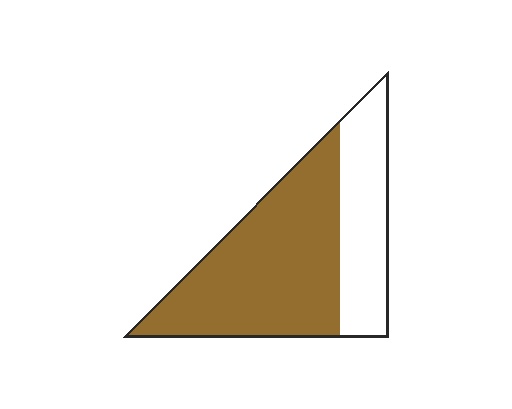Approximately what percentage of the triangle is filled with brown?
Approximately 65%.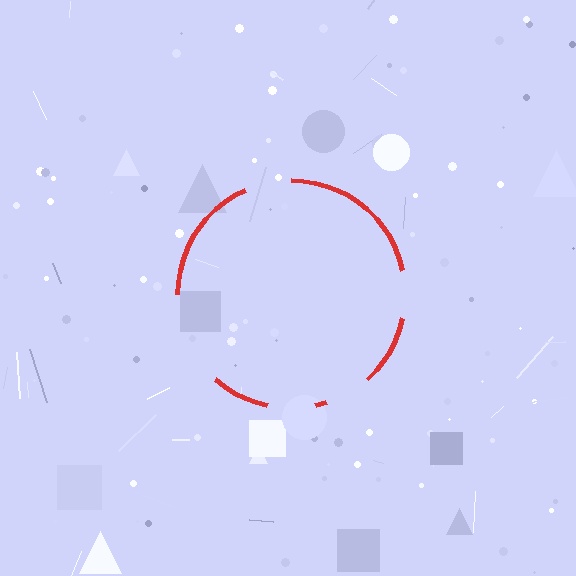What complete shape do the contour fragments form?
The contour fragments form a circle.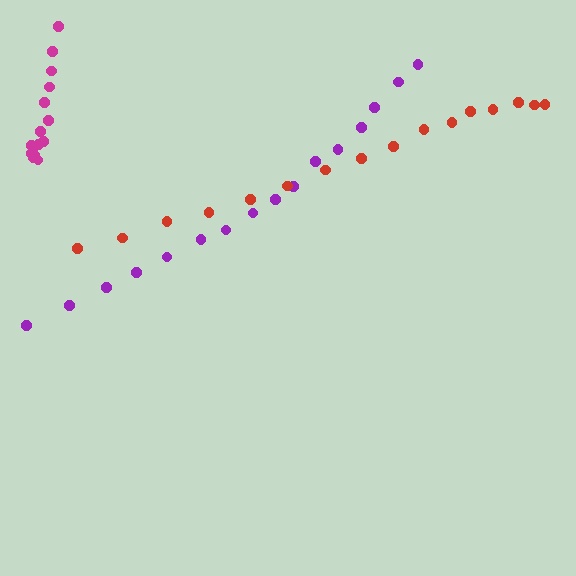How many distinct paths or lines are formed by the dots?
There are 3 distinct paths.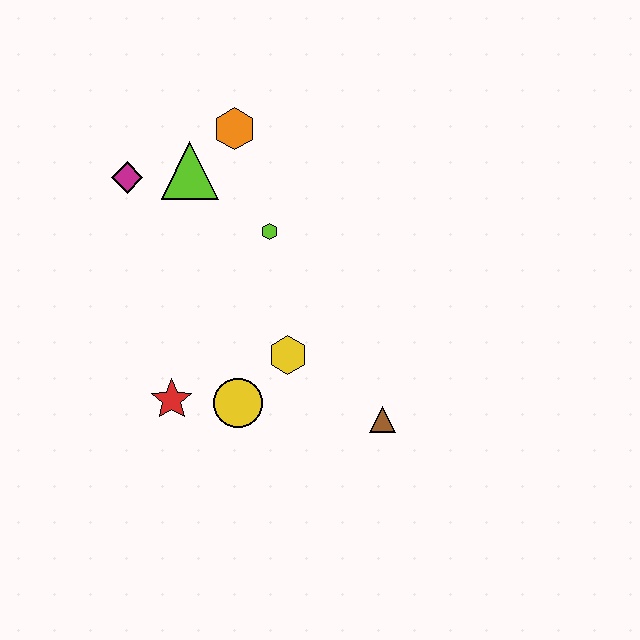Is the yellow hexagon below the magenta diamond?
Yes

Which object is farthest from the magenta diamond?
The brown triangle is farthest from the magenta diamond.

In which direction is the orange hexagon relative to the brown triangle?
The orange hexagon is above the brown triangle.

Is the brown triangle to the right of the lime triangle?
Yes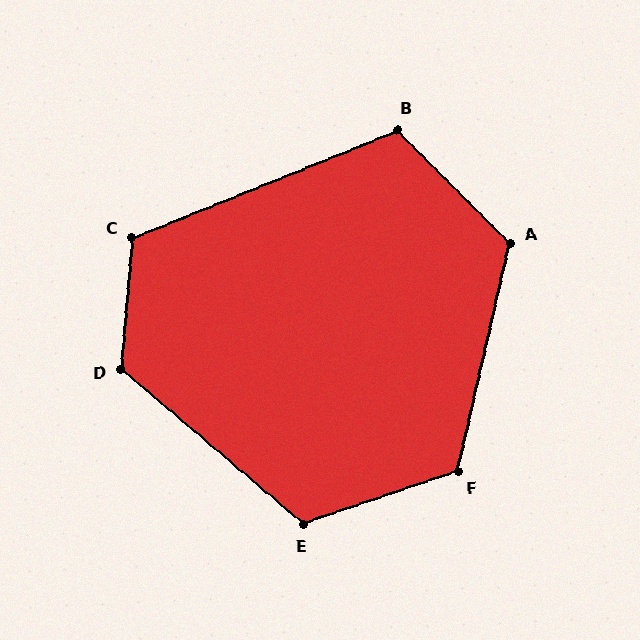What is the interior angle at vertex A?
Approximately 122 degrees (obtuse).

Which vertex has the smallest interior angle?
B, at approximately 113 degrees.